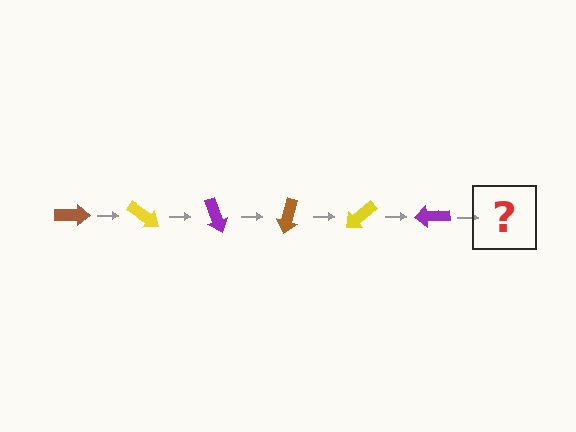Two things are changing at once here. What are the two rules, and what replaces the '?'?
The two rules are that it rotates 35 degrees each step and the color cycles through brown, yellow, and purple. The '?' should be a brown arrow, rotated 210 degrees from the start.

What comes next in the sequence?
The next element should be a brown arrow, rotated 210 degrees from the start.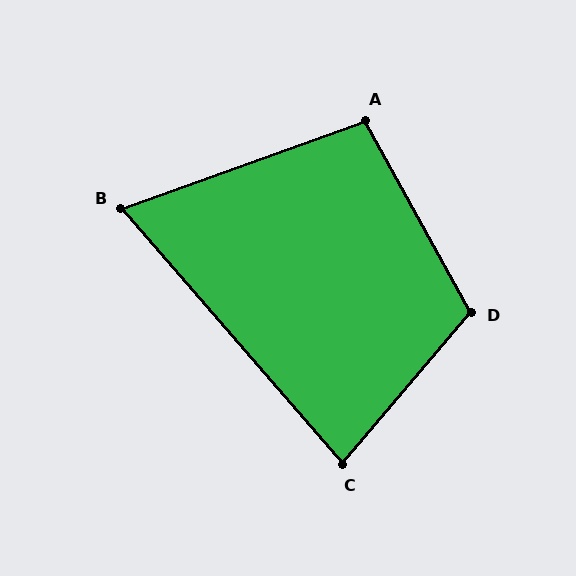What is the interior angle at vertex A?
Approximately 99 degrees (obtuse).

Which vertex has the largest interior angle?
D, at approximately 111 degrees.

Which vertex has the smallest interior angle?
B, at approximately 69 degrees.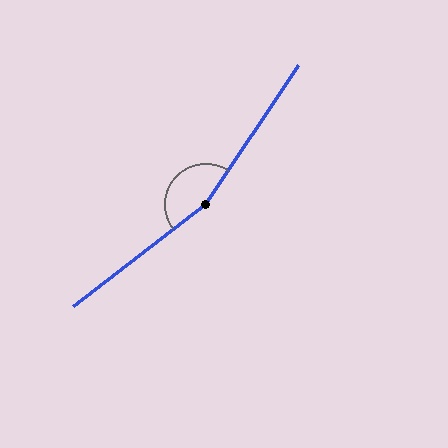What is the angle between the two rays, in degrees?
Approximately 161 degrees.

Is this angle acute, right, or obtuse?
It is obtuse.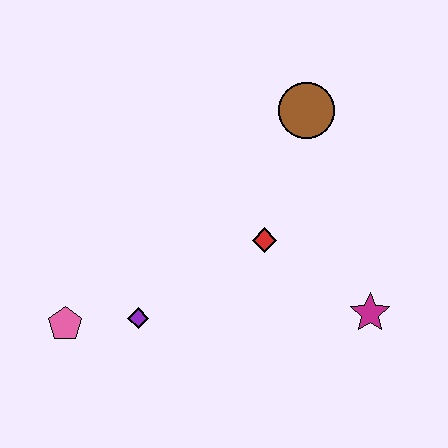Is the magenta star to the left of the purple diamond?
No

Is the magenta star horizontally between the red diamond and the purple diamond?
No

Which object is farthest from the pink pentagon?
The brown circle is farthest from the pink pentagon.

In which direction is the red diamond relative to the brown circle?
The red diamond is below the brown circle.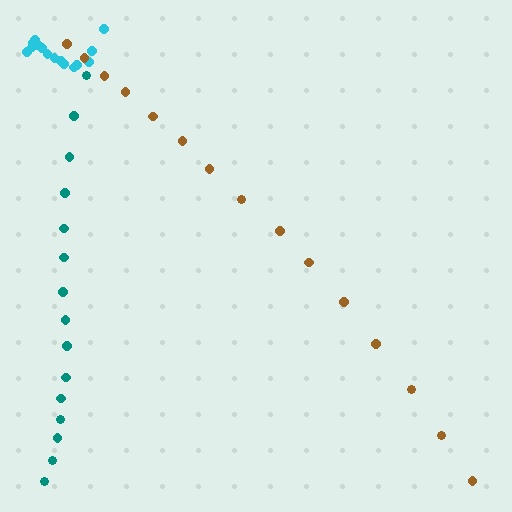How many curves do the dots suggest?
There are 3 distinct paths.